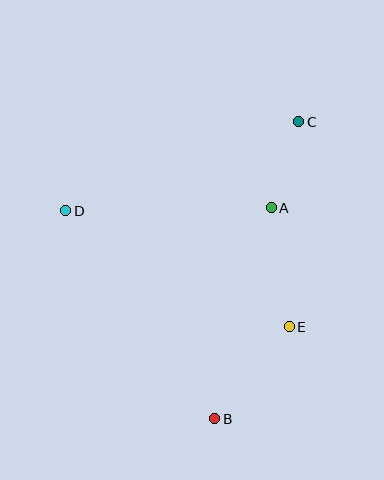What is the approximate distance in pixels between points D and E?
The distance between D and E is approximately 252 pixels.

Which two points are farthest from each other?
Points B and C are farthest from each other.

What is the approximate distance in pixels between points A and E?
The distance between A and E is approximately 121 pixels.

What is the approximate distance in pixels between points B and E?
The distance between B and E is approximately 118 pixels.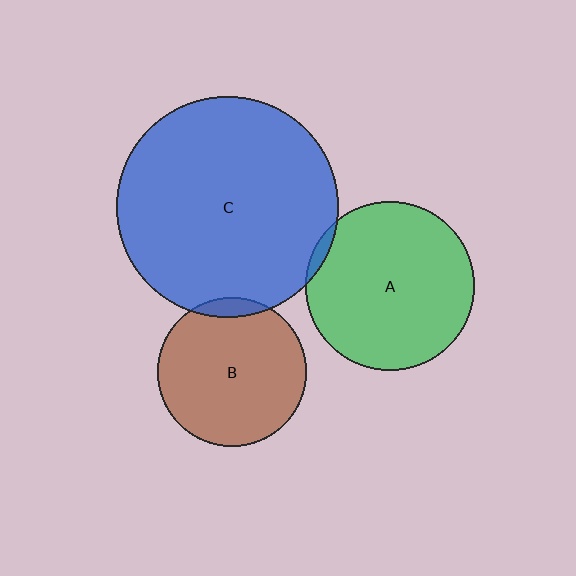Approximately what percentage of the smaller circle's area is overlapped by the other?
Approximately 5%.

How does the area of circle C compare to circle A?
Approximately 1.7 times.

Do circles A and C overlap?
Yes.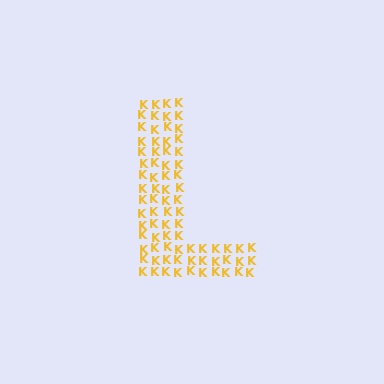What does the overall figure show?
The overall figure shows the letter L.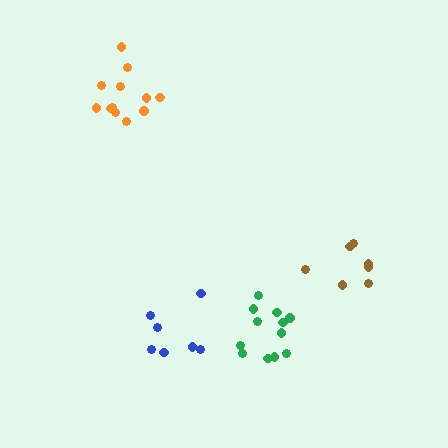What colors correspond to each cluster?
The clusters are colored: orange, brown, blue, green.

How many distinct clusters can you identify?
There are 4 distinct clusters.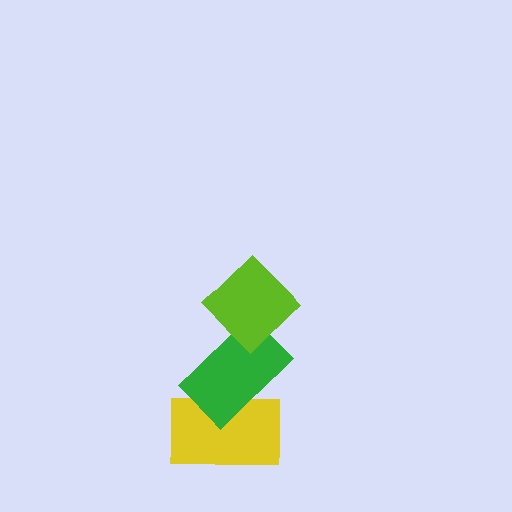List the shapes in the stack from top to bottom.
From top to bottom: the lime diamond, the green rectangle, the yellow rectangle.